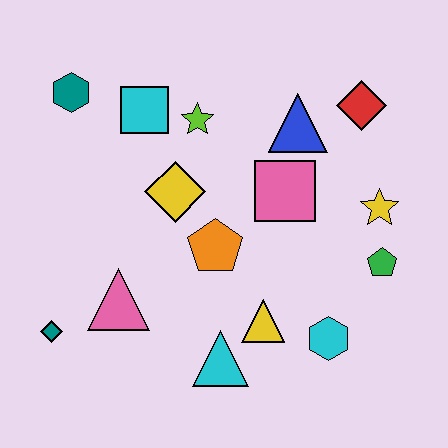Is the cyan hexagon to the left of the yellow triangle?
No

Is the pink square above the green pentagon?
Yes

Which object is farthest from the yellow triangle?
The teal hexagon is farthest from the yellow triangle.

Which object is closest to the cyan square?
The lime star is closest to the cyan square.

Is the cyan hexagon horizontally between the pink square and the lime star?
No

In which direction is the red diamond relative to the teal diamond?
The red diamond is to the right of the teal diamond.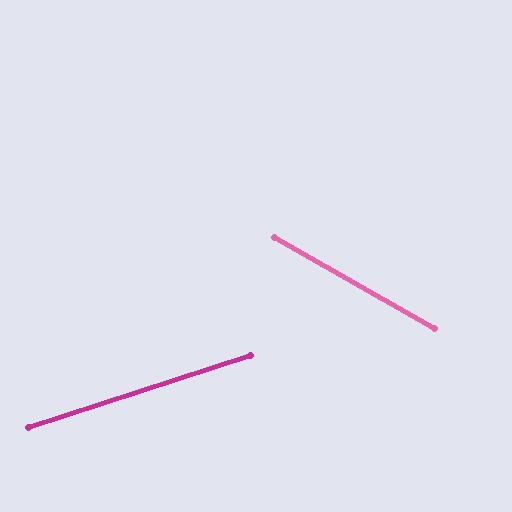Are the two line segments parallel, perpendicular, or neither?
Neither parallel nor perpendicular — they differ by about 48°.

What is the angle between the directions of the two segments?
Approximately 48 degrees.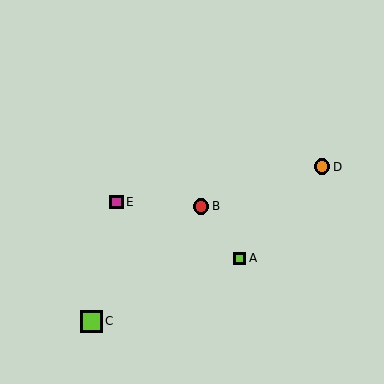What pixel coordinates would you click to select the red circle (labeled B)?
Click at (201, 206) to select the red circle B.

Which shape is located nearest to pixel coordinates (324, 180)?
The orange circle (labeled D) at (322, 167) is nearest to that location.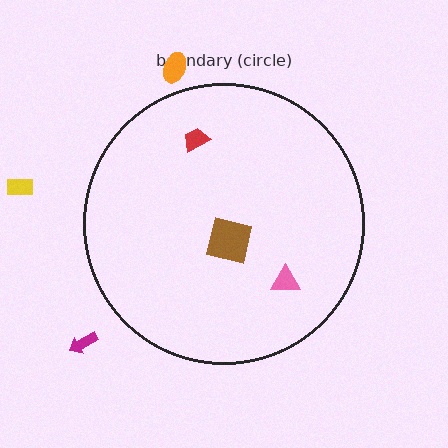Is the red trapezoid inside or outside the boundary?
Inside.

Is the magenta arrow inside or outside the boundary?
Outside.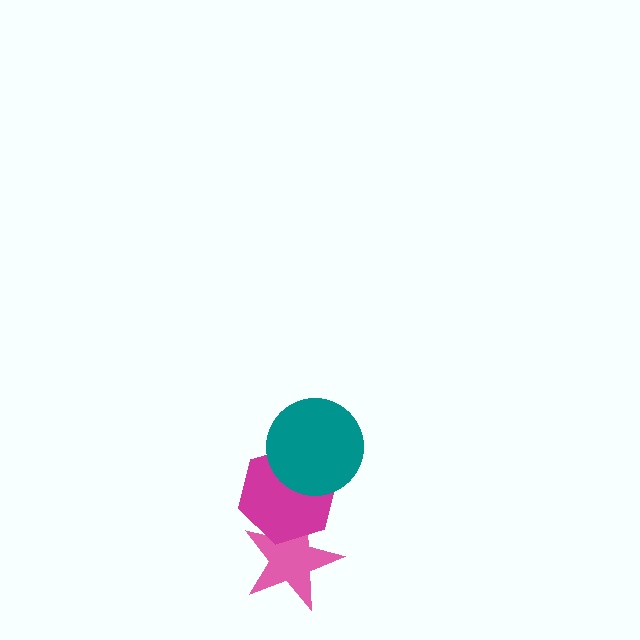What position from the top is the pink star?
The pink star is 3rd from the top.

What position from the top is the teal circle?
The teal circle is 1st from the top.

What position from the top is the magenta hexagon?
The magenta hexagon is 2nd from the top.